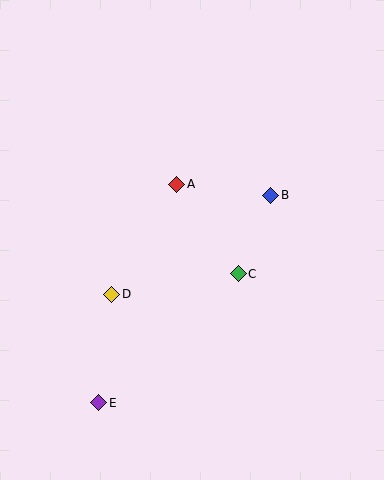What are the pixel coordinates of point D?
Point D is at (112, 294).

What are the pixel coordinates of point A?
Point A is at (177, 184).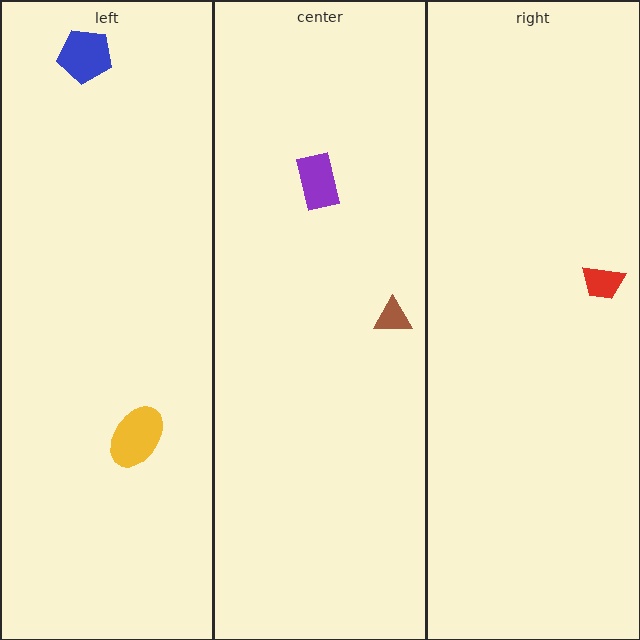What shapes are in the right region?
The red trapezoid.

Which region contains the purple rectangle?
The center region.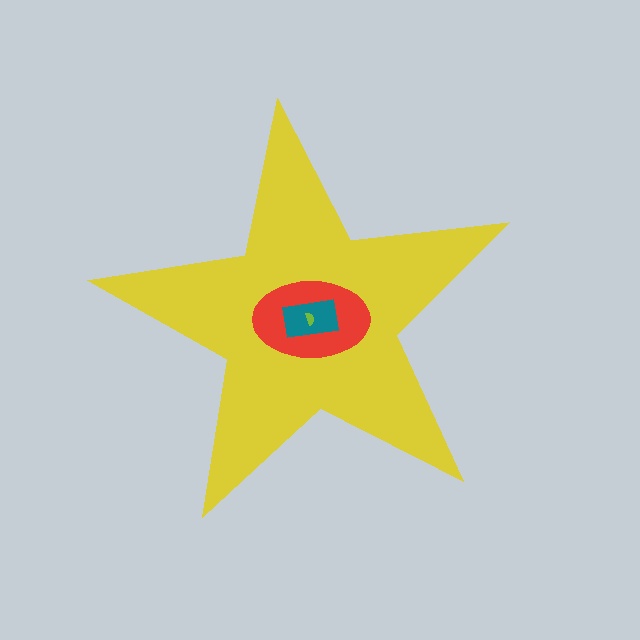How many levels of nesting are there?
4.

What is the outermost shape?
The yellow star.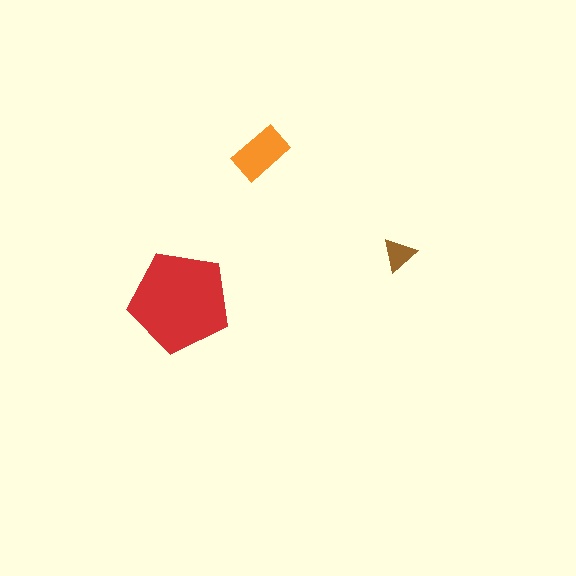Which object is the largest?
The red pentagon.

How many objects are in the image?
There are 3 objects in the image.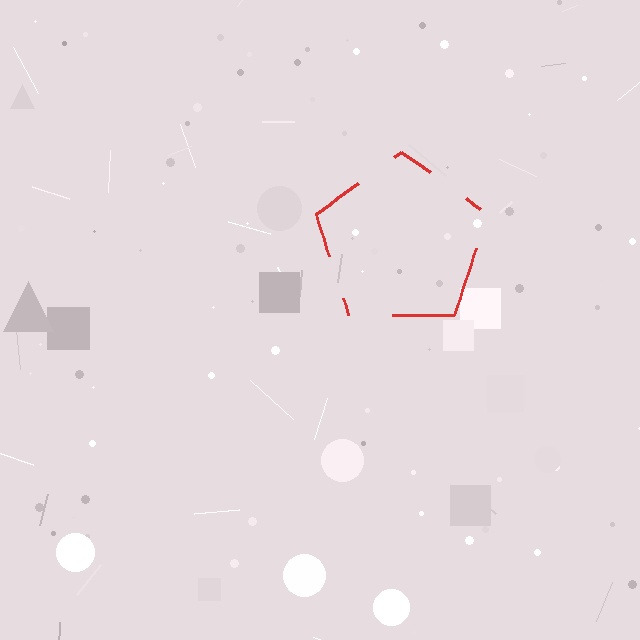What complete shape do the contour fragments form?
The contour fragments form a pentagon.